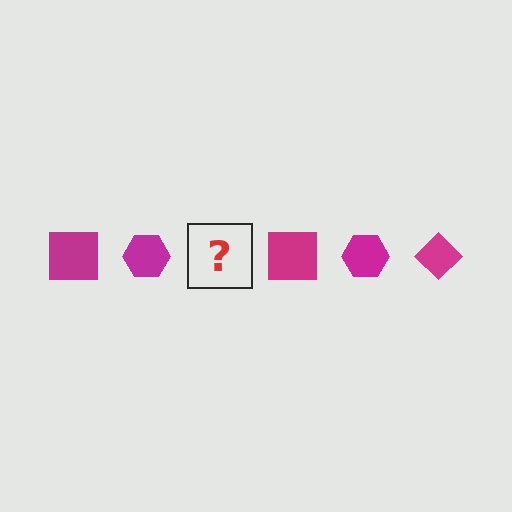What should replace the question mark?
The question mark should be replaced with a magenta diamond.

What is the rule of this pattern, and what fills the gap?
The rule is that the pattern cycles through square, hexagon, diamond shapes in magenta. The gap should be filled with a magenta diamond.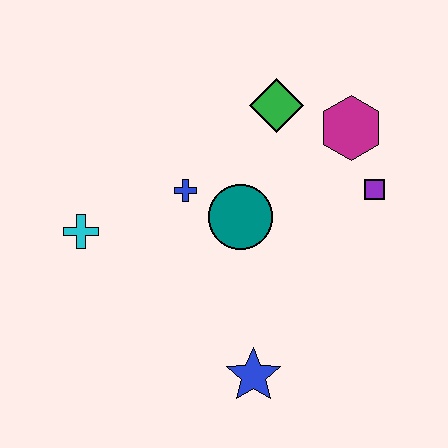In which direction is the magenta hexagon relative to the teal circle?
The magenta hexagon is to the right of the teal circle.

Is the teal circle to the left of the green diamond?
Yes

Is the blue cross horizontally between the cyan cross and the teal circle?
Yes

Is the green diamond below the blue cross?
No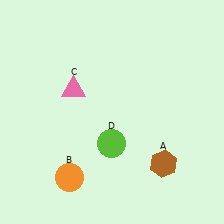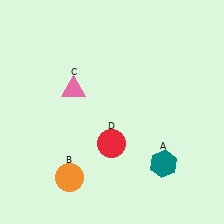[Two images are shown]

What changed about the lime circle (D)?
In Image 1, D is lime. In Image 2, it changed to red.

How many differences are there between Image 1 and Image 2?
There are 2 differences between the two images.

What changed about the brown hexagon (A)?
In Image 1, A is brown. In Image 2, it changed to teal.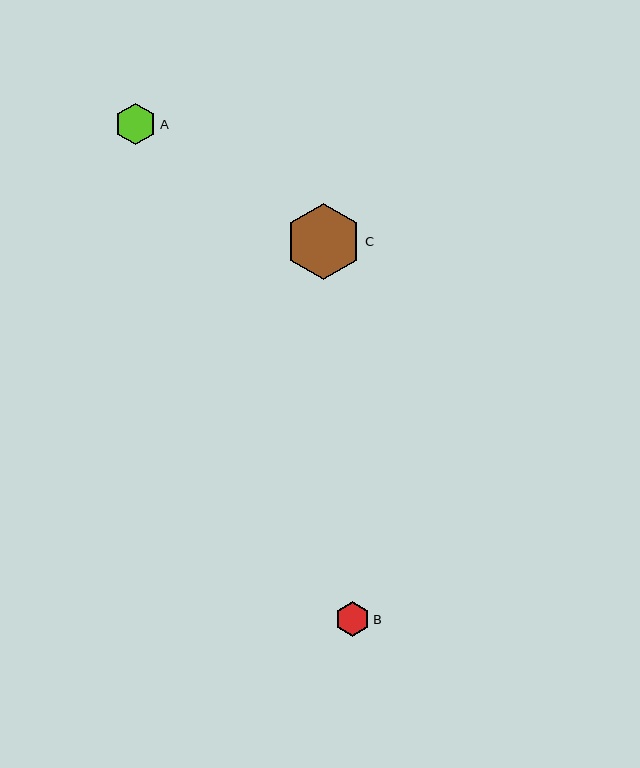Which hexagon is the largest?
Hexagon C is the largest with a size of approximately 77 pixels.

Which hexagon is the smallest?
Hexagon B is the smallest with a size of approximately 35 pixels.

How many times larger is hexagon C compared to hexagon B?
Hexagon C is approximately 2.2 times the size of hexagon B.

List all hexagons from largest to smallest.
From largest to smallest: C, A, B.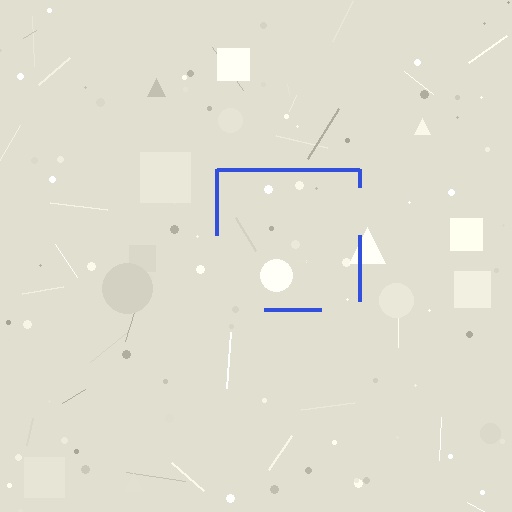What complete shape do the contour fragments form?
The contour fragments form a square.